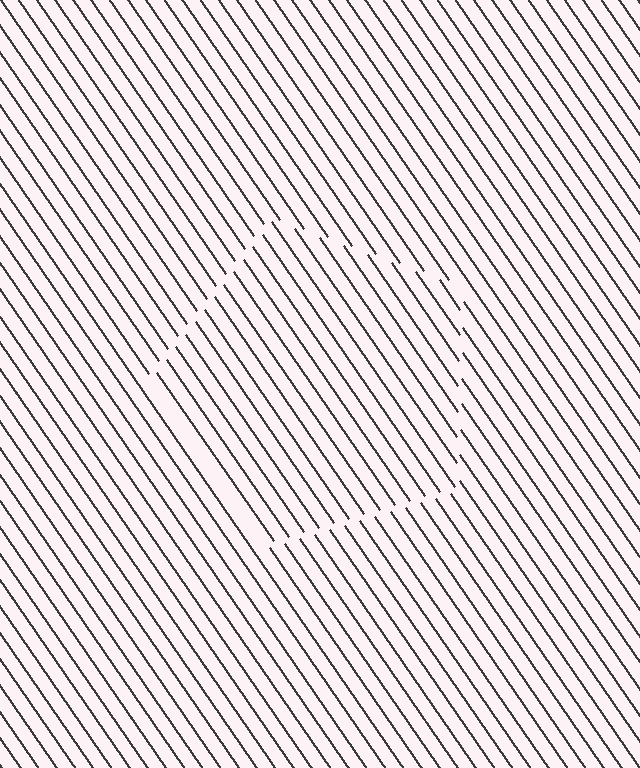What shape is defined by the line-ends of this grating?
An illusory pentagon. The interior of the shape contains the same grating, shifted by half a period — the contour is defined by the phase discontinuity where line-ends from the inner and outer gratings abut.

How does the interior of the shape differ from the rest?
The interior of the shape contains the same grating, shifted by half a period — the contour is defined by the phase discontinuity where line-ends from the inner and outer gratings abut.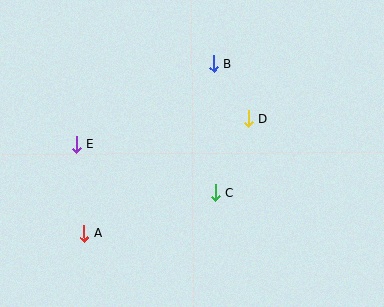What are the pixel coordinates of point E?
Point E is at (76, 144).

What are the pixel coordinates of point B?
Point B is at (214, 64).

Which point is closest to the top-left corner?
Point E is closest to the top-left corner.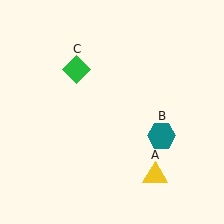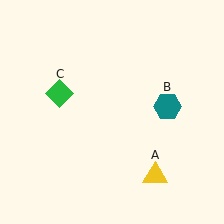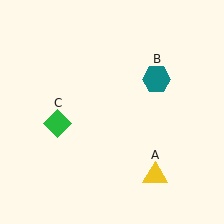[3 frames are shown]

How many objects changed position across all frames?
2 objects changed position: teal hexagon (object B), green diamond (object C).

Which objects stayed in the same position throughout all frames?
Yellow triangle (object A) remained stationary.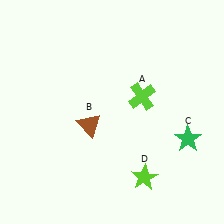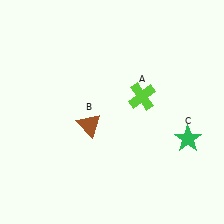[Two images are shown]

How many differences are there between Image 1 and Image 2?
There is 1 difference between the two images.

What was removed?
The lime star (D) was removed in Image 2.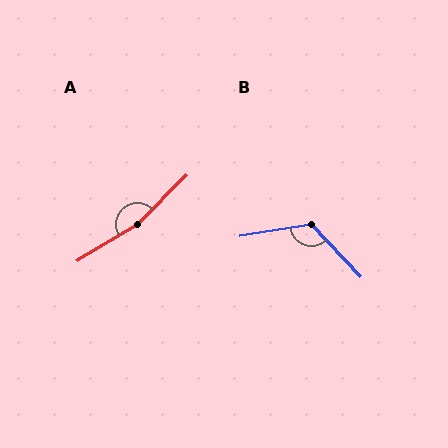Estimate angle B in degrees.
Approximately 124 degrees.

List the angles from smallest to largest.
B (124°), A (166°).